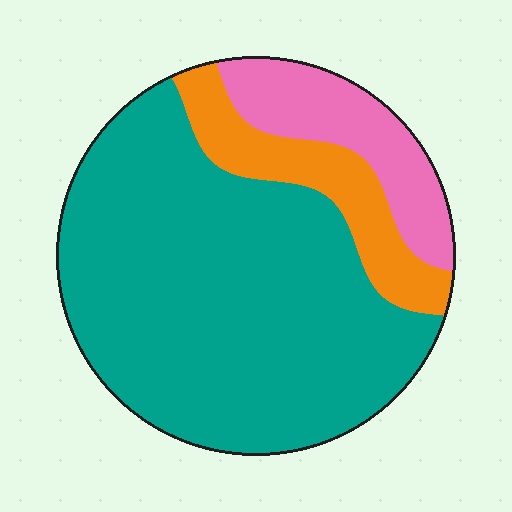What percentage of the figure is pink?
Pink covers 15% of the figure.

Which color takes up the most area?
Teal, at roughly 70%.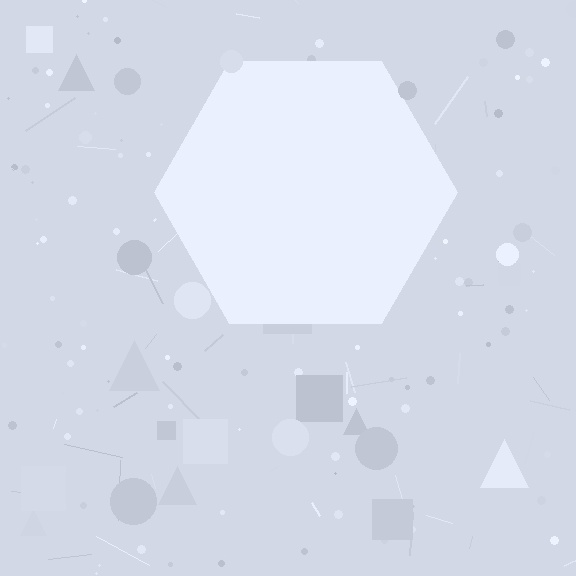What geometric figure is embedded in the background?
A hexagon is embedded in the background.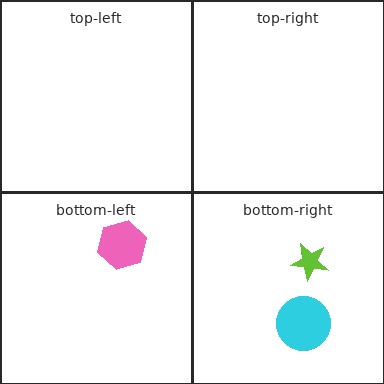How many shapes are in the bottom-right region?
2.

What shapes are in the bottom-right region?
The cyan circle, the lime star.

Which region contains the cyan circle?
The bottom-right region.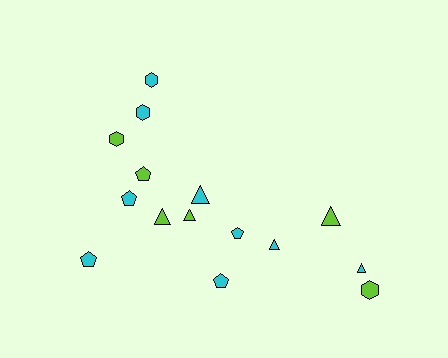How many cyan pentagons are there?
There are 4 cyan pentagons.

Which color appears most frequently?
Cyan, with 9 objects.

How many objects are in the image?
There are 15 objects.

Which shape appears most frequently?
Triangle, with 6 objects.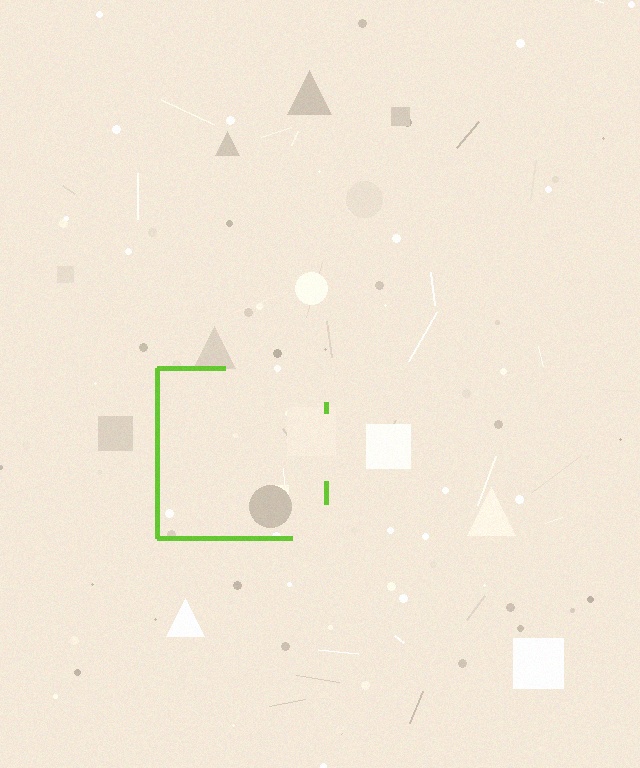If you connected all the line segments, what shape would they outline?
They would outline a square.